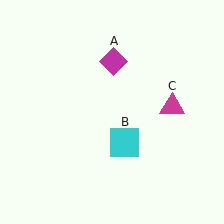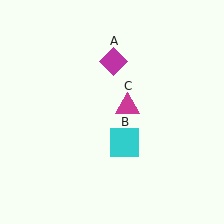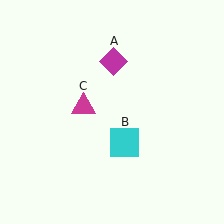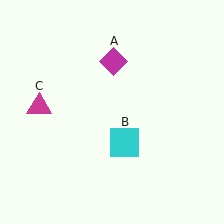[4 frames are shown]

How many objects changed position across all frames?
1 object changed position: magenta triangle (object C).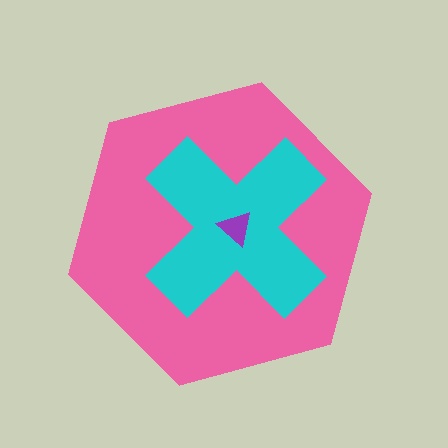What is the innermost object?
The purple triangle.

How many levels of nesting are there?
3.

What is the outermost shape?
The pink hexagon.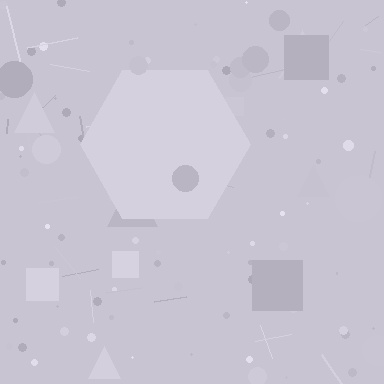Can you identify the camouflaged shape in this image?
The camouflaged shape is a hexagon.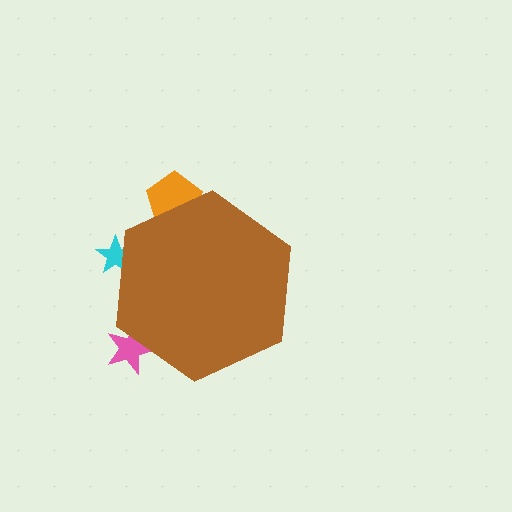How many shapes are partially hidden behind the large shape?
3 shapes are partially hidden.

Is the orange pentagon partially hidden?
Yes, the orange pentagon is partially hidden behind the brown hexagon.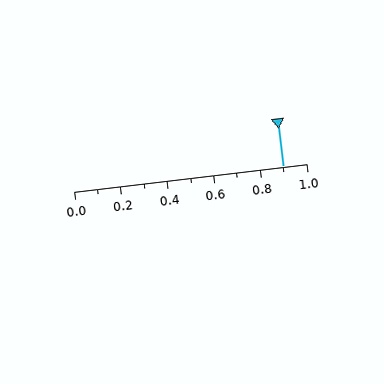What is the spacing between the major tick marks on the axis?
The major ticks are spaced 0.2 apart.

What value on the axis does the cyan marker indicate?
The marker indicates approximately 0.9.